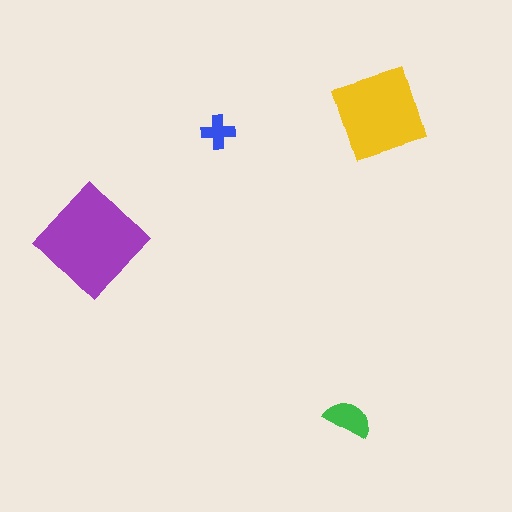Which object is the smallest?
The blue cross.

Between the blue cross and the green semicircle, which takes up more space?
The green semicircle.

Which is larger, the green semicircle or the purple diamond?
The purple diamond.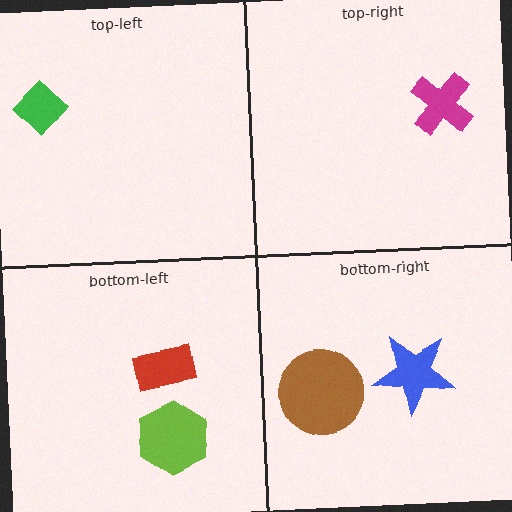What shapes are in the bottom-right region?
The brown circle, the blue star.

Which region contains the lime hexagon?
The bottom-left region.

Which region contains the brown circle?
The bottom-right region.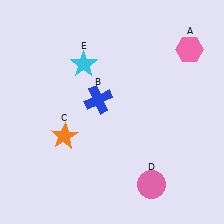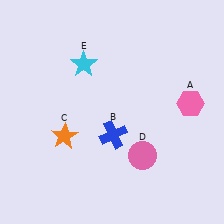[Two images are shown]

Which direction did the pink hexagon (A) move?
The pink hexagon (A) moved down.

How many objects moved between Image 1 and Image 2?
3 objects moved between the two images.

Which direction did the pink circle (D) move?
The pink circle (D) moved up.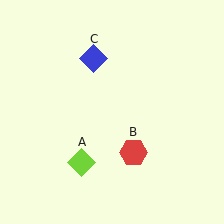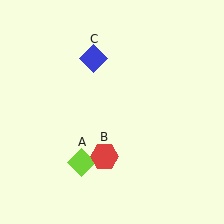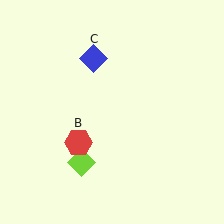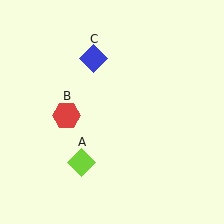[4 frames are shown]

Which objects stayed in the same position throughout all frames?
Lime diamond (object A) and blue diamond (object C) remained stationary.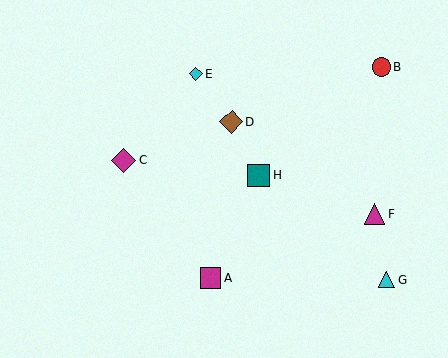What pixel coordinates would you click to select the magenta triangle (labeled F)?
Click at (375, 214) to select the magenta triangle F.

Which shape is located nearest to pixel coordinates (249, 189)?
The teal square (labeled H) at (259, 175) is nearest to that location.